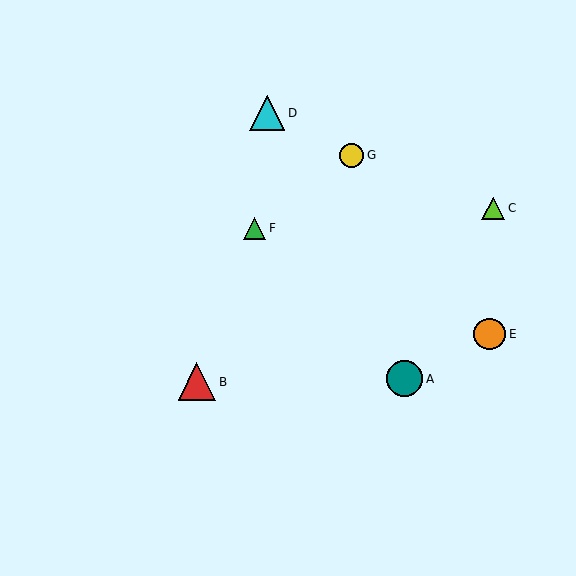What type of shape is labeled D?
Shape D is a cyan triangle.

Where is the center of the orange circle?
The center of the orange circle is at (490, 334).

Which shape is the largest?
The red triangle (labeled B) is the largest.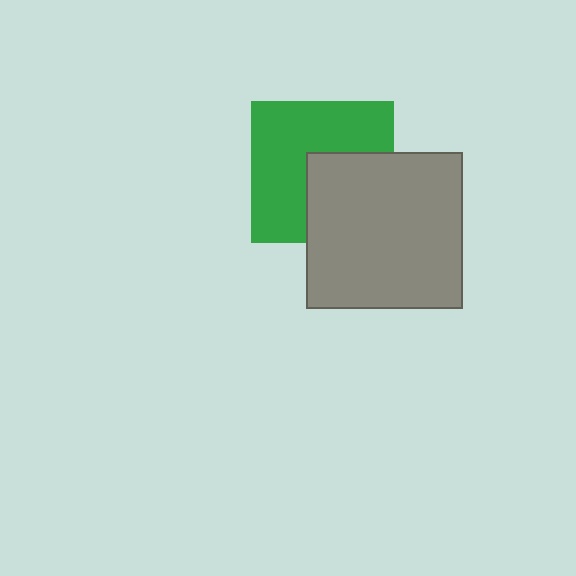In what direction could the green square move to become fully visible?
The green square could move toward the upper-left. That would shift it out from behind the gray square entirely.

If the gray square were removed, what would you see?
You would see the complete green square.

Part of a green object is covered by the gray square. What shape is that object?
It is a square.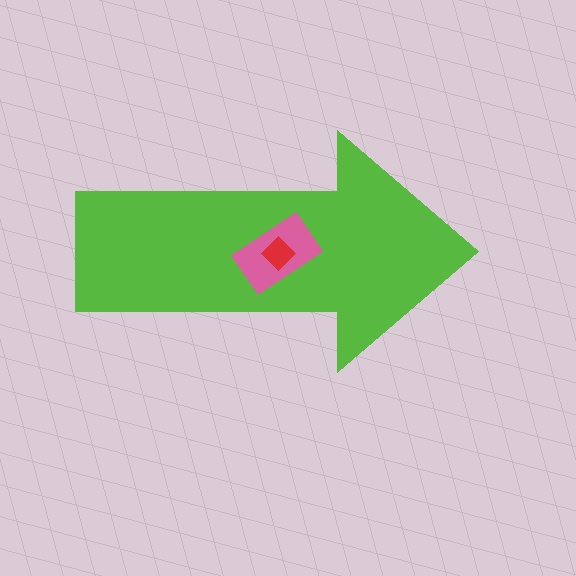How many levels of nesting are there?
3.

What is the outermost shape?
The lime arrow.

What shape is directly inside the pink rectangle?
The red diamond.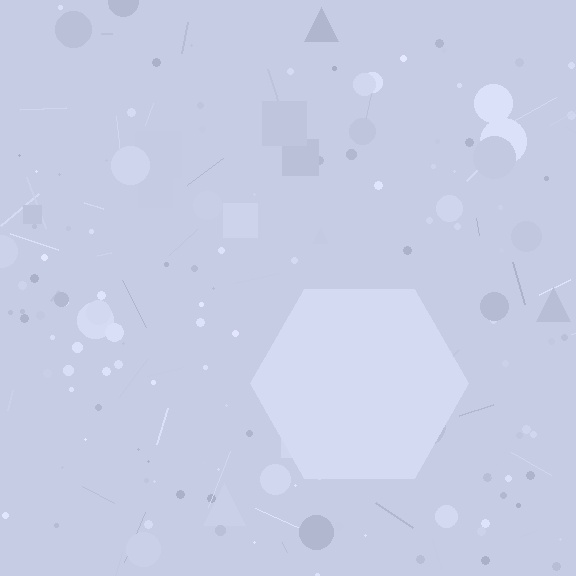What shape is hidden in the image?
A hexagon is hidden in the image.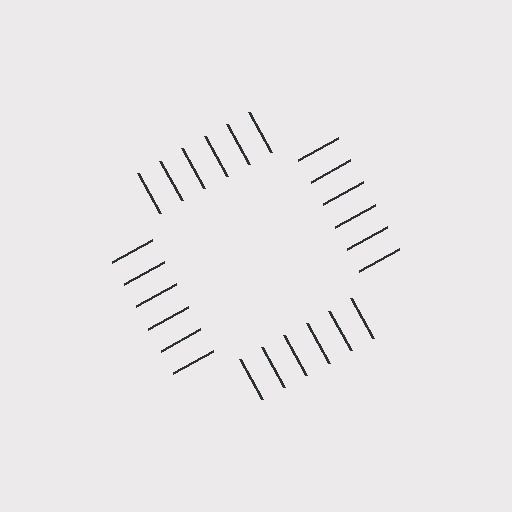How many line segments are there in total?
24 — 6 along each of the 4 edges.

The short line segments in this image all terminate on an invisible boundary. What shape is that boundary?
An illusory square — the line segments terminate on its edges but no continuous stroke is drawn.